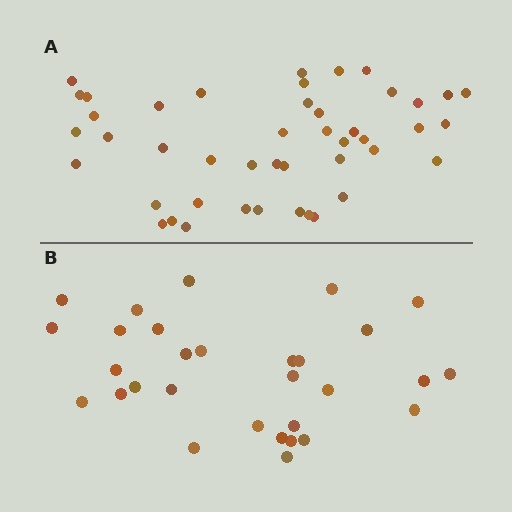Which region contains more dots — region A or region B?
Region A (the top region) has more dots.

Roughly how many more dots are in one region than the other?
Region A has approximately 15 more dots than region B.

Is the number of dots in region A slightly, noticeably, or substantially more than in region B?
Region A has substantially more. The ratio is roughly 1.5 to 1.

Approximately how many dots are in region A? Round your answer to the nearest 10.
About 40 dots. (The exact count is 45, which rounds to 40.)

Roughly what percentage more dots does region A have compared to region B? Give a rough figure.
About 50% more.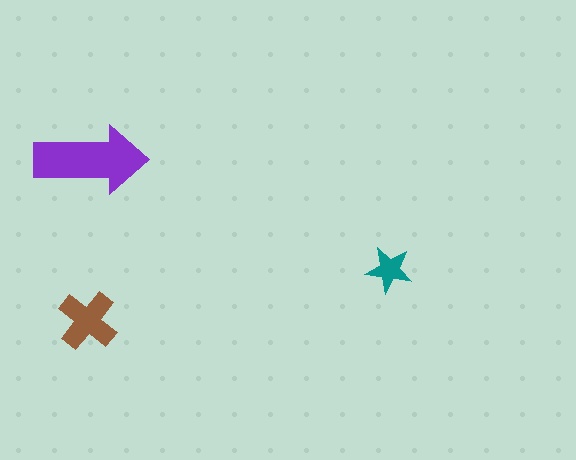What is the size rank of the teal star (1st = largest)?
3rd.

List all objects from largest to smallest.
The purple arrow, the brown cross, the teal star.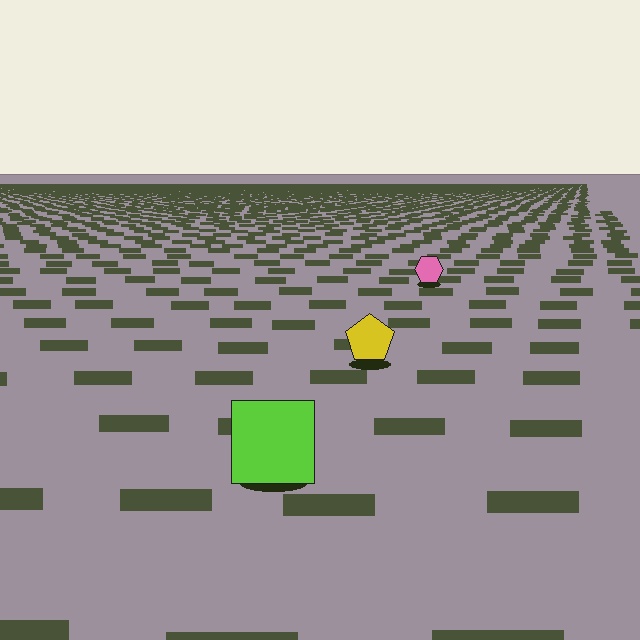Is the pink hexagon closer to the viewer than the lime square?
No. The lime square is closer — you can tell from the texture gradient: the ground texture is coarser near it.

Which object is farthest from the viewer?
The pink hexagon is farthest from the viewer. It appears smaller and the ground texture around it is denser.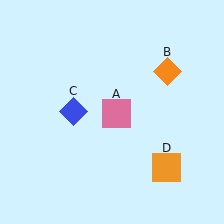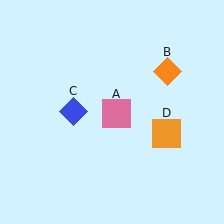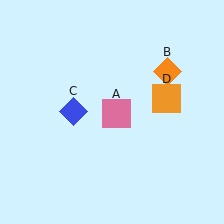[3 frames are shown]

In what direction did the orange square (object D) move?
The orange square (object D) moved up.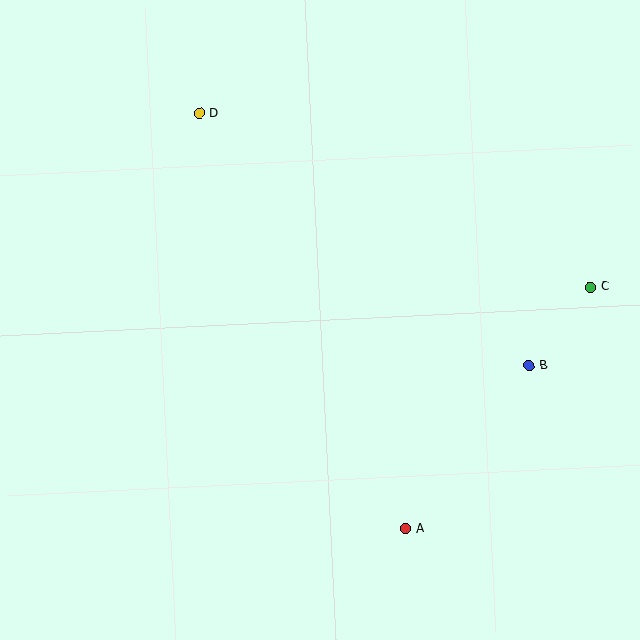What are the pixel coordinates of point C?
Point C is at (591, 287).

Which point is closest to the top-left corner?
Point D is closest to the top-left corner.